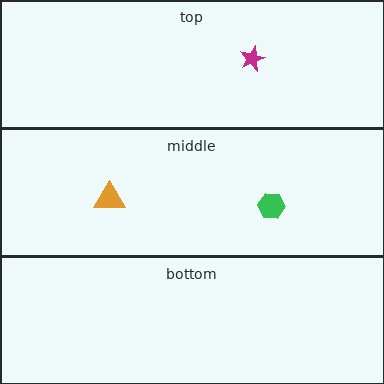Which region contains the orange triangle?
The middle region.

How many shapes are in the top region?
1.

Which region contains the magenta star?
The top region.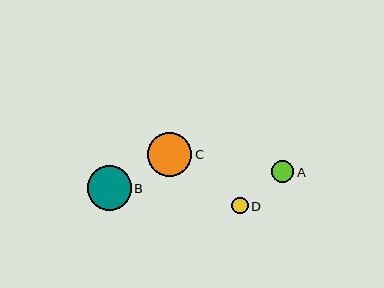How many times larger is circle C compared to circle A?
Circle C is approximately 2.0 times the size of circle A.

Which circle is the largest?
Circle B is the largest with a size of approximately 44 pixels.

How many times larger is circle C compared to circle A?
Circle C is approximately 2.0 times the size of circle A.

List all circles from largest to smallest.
From largest to smallest: B, C, A, D.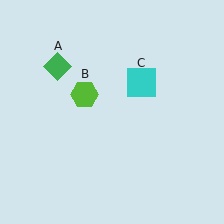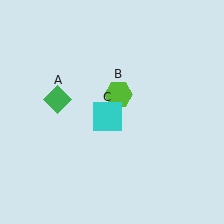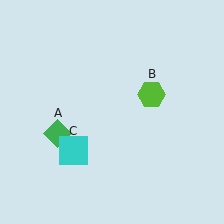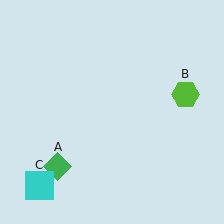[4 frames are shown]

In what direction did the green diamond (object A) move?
The green diamond (object A) moved down.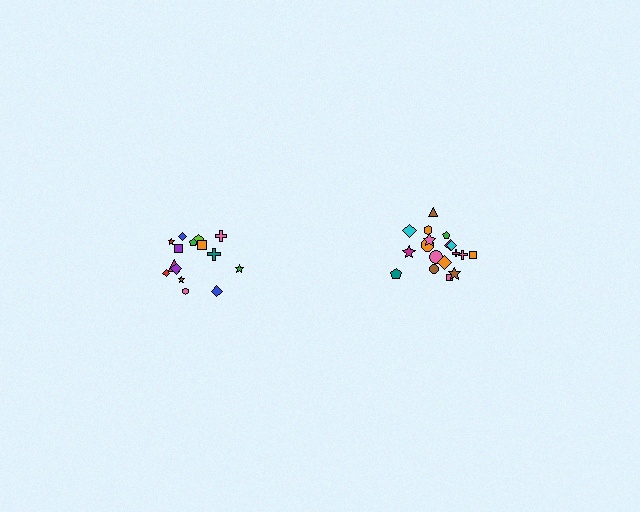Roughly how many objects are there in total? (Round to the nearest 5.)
Roughly 35 objects in total.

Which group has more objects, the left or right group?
The right group.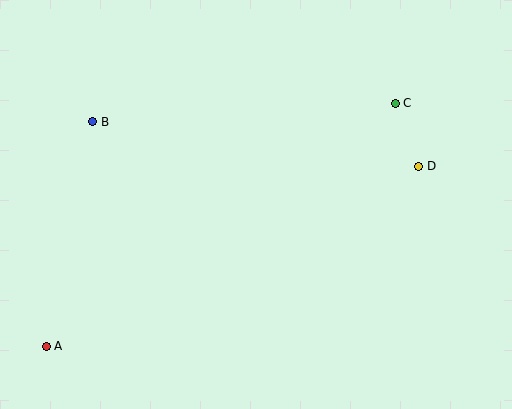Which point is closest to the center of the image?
Point D at (419, 166) is closest to the center.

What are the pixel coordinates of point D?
Point D is at (419, 166).